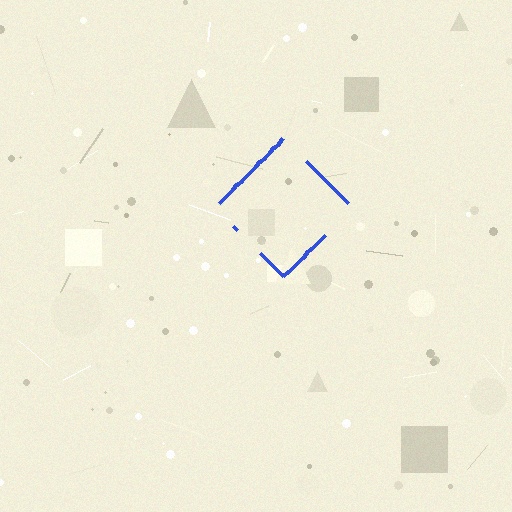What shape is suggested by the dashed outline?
The dashed outline suggests a diamond.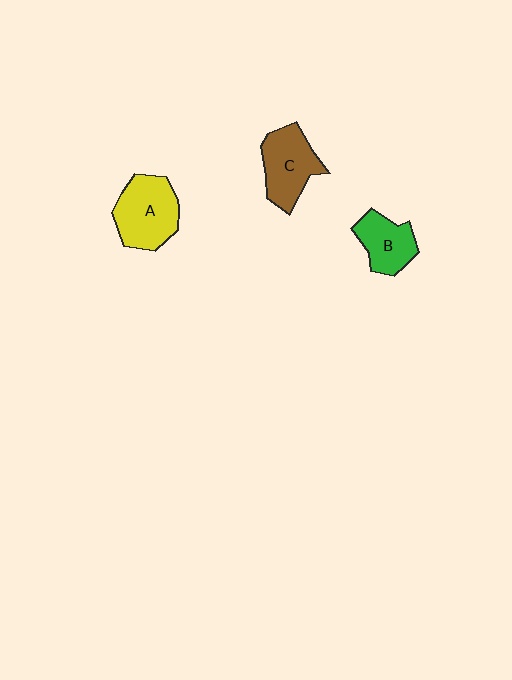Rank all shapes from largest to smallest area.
From largest to smallest: A (yellow), C (brown), B (green).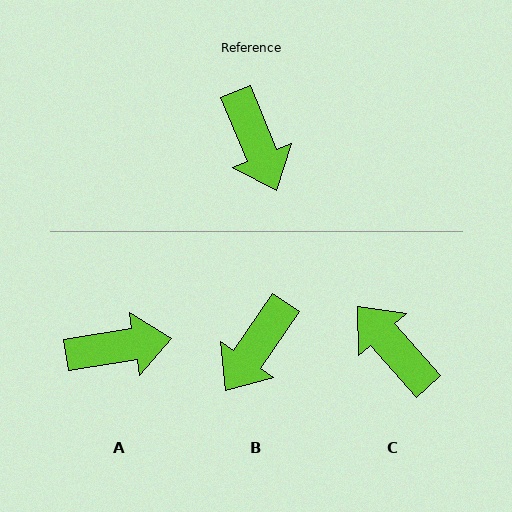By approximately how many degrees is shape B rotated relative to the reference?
Approximately 57 degrees clockwise.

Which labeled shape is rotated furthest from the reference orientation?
C, about 161 degrees away.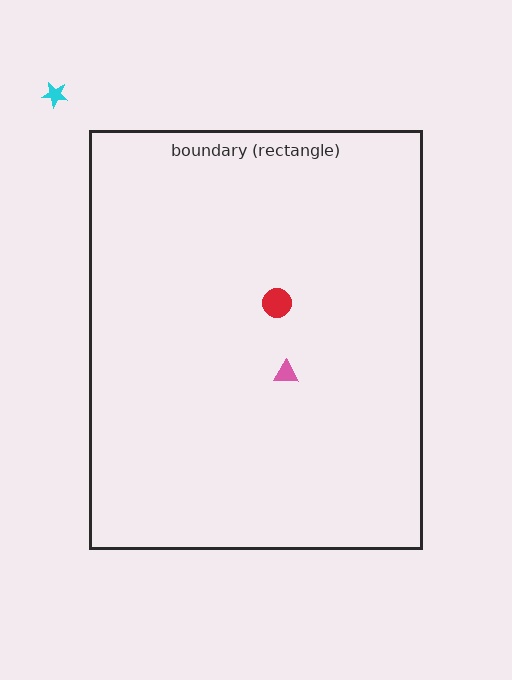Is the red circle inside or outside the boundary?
Inside.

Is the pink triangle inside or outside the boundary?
Inside.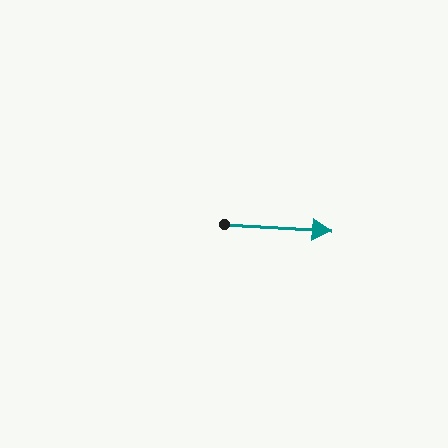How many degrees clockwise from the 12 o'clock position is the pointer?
Approximately 93 degrees.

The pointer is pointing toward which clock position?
Roughly 3 o'clock.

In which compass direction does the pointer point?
East.